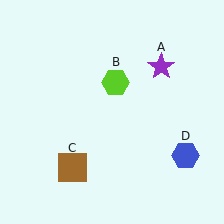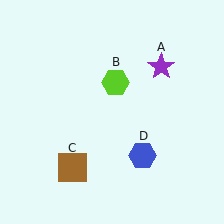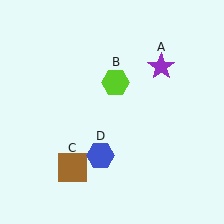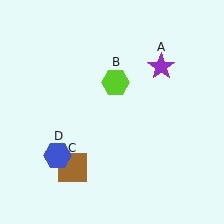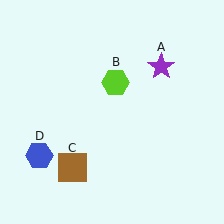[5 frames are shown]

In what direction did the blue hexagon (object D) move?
The blue hexagon (object D) moved left.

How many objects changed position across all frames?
1 object changed position: blue hexagon (object D).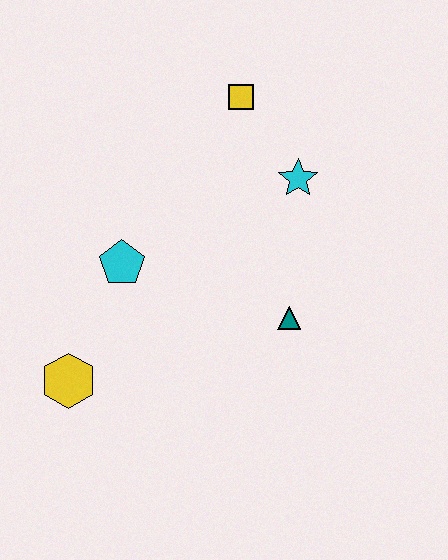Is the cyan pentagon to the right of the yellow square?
No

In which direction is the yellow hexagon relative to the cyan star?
The yellow hexagon is to the left of the cyan star.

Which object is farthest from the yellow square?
The yellow hexagon is farthest from the yellow square.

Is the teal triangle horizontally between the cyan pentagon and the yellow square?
No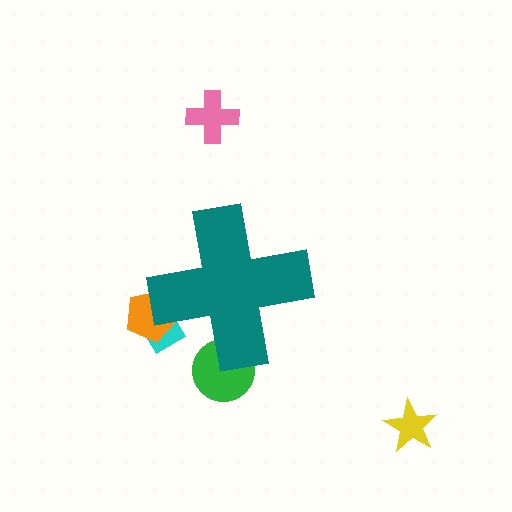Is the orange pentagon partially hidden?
Yes, the orange pentagon is partially hidden behind the teal cross.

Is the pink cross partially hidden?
No, the pink cross is fully visible.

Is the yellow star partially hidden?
No, the yellow star is fully visible.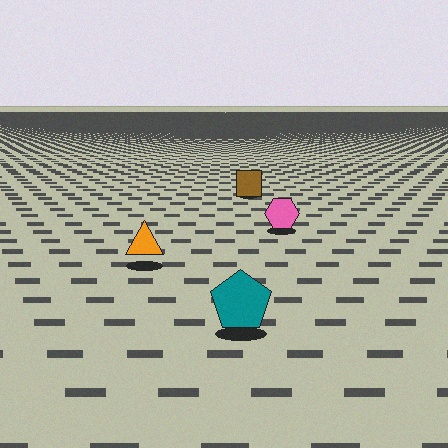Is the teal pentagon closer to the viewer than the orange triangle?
Yes. The teal pentagon is closer — you can tell from the texture gradient: the ground texture is coarser near it.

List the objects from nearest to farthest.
From nearest to farthest: the teal pentagon, the orange triangle, the pink hexagon, the brown square.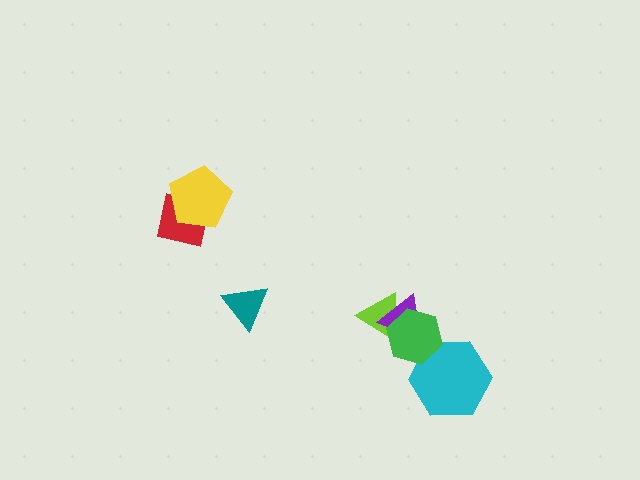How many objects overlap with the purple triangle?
2 objects overlap with the purple triangle.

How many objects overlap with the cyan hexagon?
1 object overlaps with the cyan hexagon.